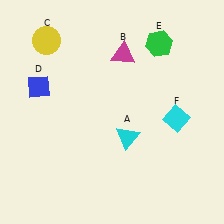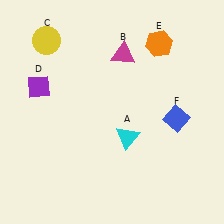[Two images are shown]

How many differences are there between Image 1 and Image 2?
There are 3 differences between the two images.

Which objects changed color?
D changed from blue to purple. E changed from green to orange. F changed from cyan to blue.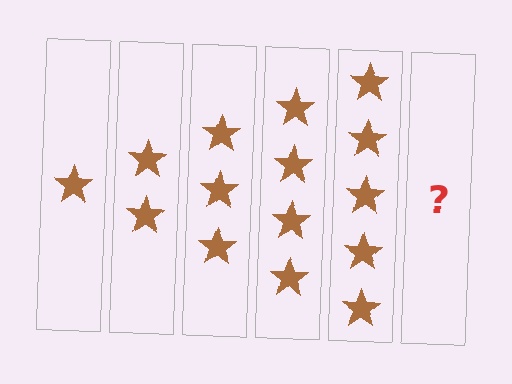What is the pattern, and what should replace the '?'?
The pattern is that each step adds one more star. The '?' should be 6 stars.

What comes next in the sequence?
The next element should be 6 stars.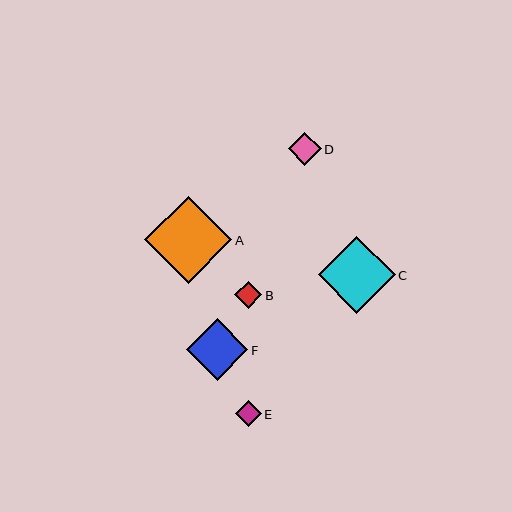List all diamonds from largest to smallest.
From largest to smallest: A, C, F, D, B, E.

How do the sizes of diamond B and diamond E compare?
Diamond B and diamond E are approximately the same size.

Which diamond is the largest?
Diamond A is the largest with a size of approximately 87 pixels.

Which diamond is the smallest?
Diamond E is the smallest with a size of approximately 25 pixels.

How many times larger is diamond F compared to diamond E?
Diamond F is approximately 2.4 times the size of diamond E.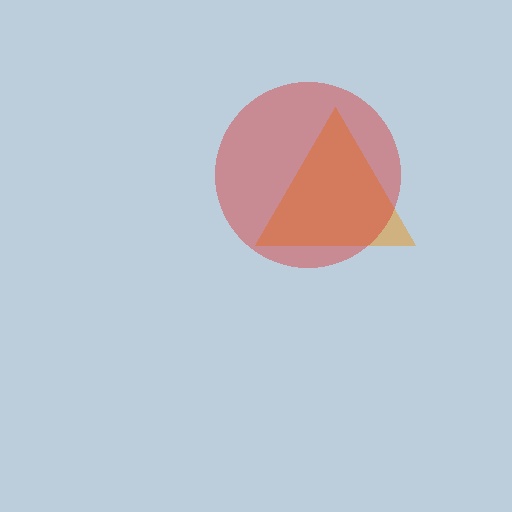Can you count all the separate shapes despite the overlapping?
Yes, there are 2 separate shapes.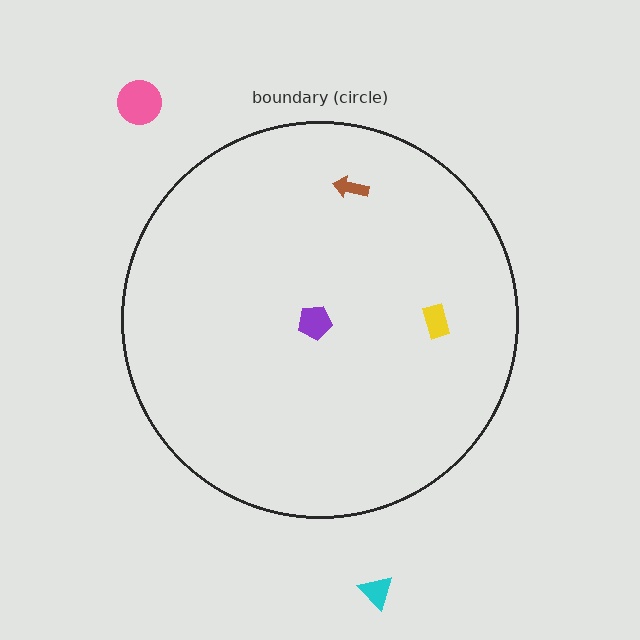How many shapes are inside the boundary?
3 inside, 2 outside.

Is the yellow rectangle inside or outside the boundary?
Inside.